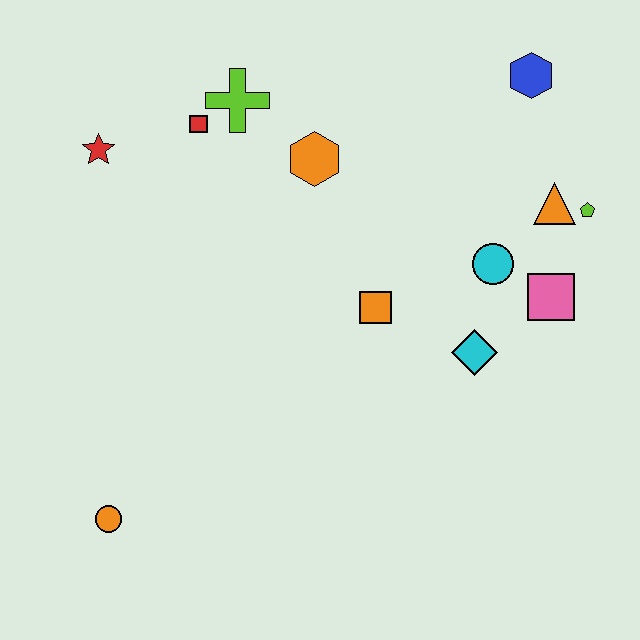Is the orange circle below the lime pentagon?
Yes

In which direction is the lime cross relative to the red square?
The lime cross is to the right of the red square.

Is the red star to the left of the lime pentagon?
Yes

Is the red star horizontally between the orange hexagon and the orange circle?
No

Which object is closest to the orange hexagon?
The lime cross is closest to the orange hexagon.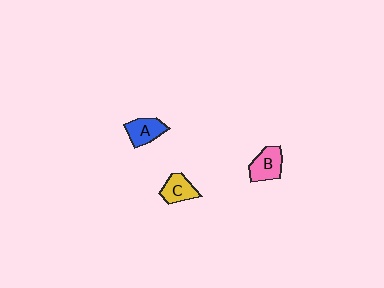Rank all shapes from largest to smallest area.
From largest to smallest: B (pink), A (blue), C (yellow).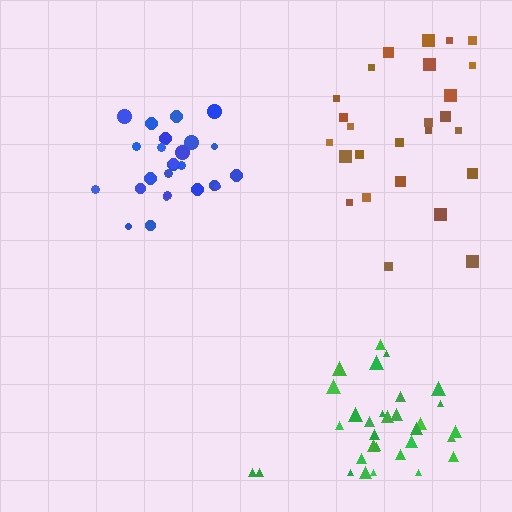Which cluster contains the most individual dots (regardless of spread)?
Green (31).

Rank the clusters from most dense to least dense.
blue, green, brown.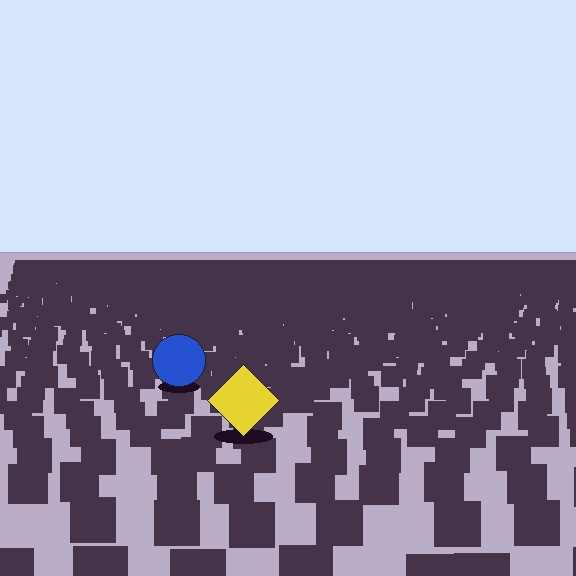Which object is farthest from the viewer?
The blue circle is farthest from the viewer. It appears smaller and the ground texture around it is denser.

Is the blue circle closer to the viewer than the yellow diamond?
No. The yellow diamond is closer — you can tell from the texture gradient: the ground texture is coarser near it.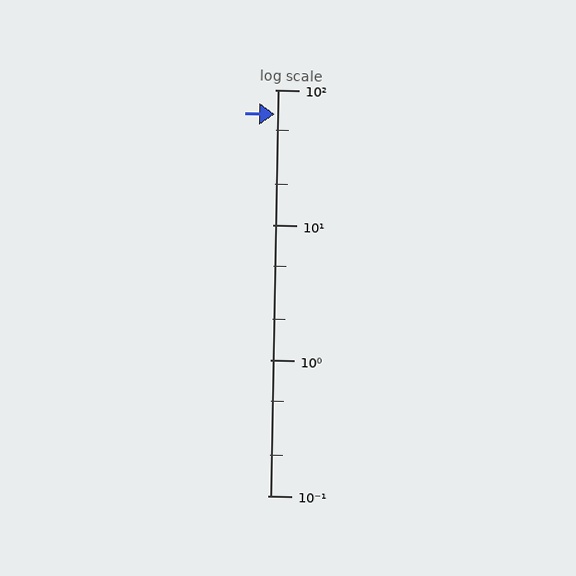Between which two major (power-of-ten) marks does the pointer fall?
The pointer is between 10 and 100.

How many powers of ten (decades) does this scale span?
The scale spans 3 decades, from 0.1 to 100.